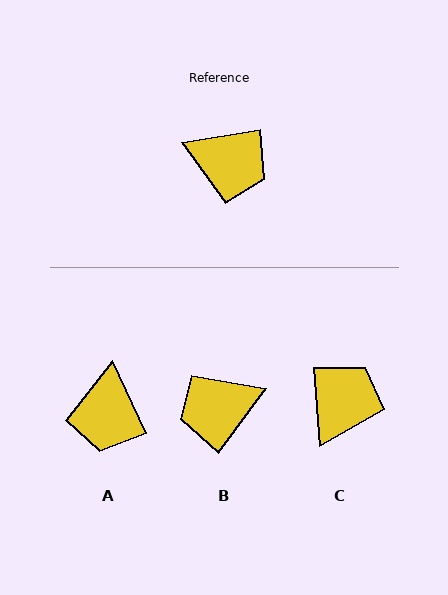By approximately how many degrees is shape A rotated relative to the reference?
Approximately 74 degrees clockwise.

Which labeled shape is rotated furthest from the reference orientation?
B, about 136 degrees away.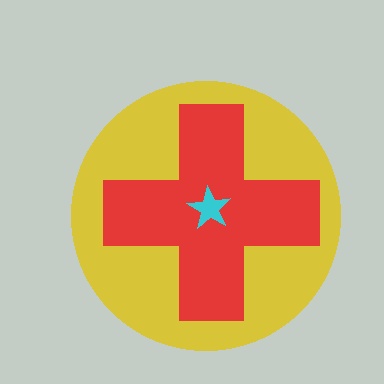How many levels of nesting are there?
3.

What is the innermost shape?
The cyan star.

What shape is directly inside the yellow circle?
The red cross.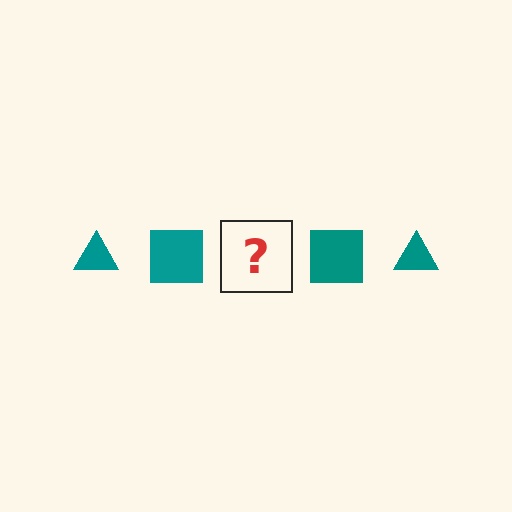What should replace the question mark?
The question mark should be replaced with a teal triangle.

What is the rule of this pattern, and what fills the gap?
The rule is that the pattern cycles through triangle, square shapes in teal. The gap should be filled with a teal triangle.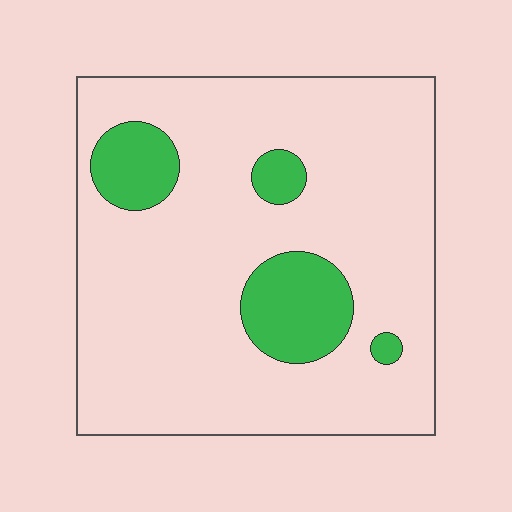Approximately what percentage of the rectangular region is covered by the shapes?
Approximately 15%.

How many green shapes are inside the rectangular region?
4.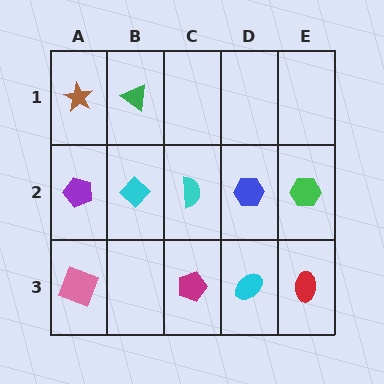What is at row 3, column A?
A pink square.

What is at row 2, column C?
A cyan semicircle.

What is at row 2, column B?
A cyan diamond.